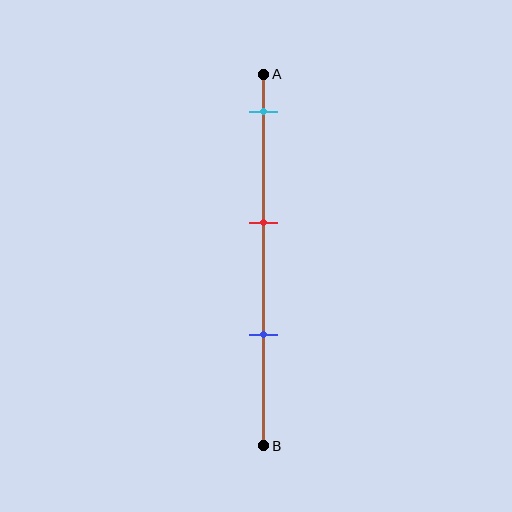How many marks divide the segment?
There are 3 marks dividing the segment.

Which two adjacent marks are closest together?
The red and blue marks are the closest adjacent pair.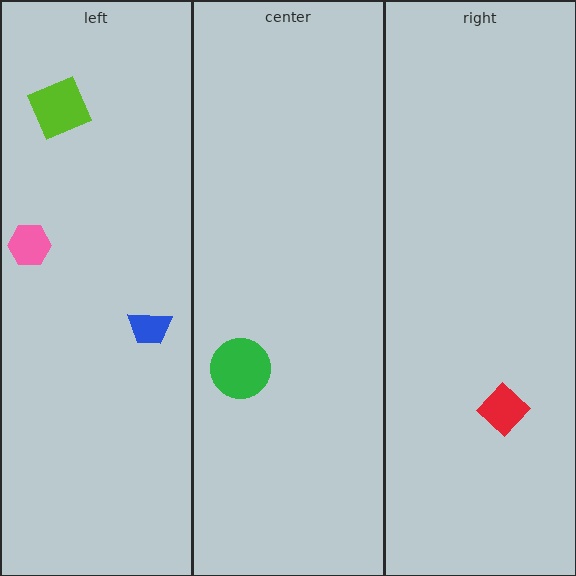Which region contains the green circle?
The center region.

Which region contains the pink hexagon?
The left region.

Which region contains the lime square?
The left region.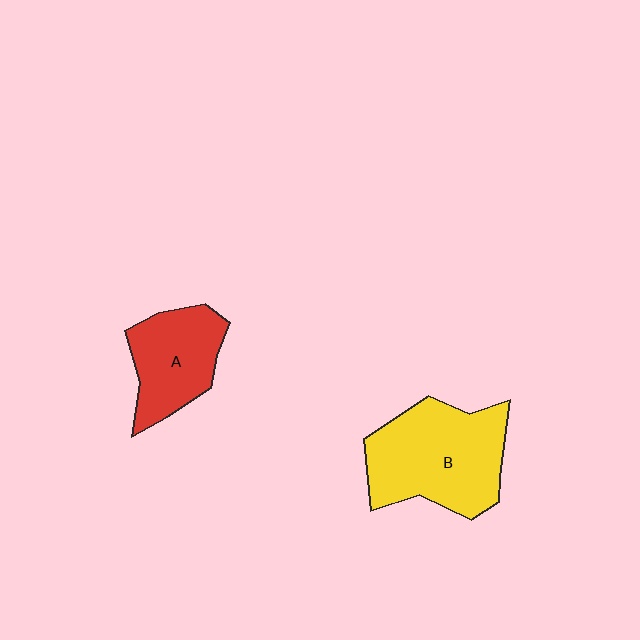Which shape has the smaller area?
Shape A (red).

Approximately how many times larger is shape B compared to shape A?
Approximately 1.5 times.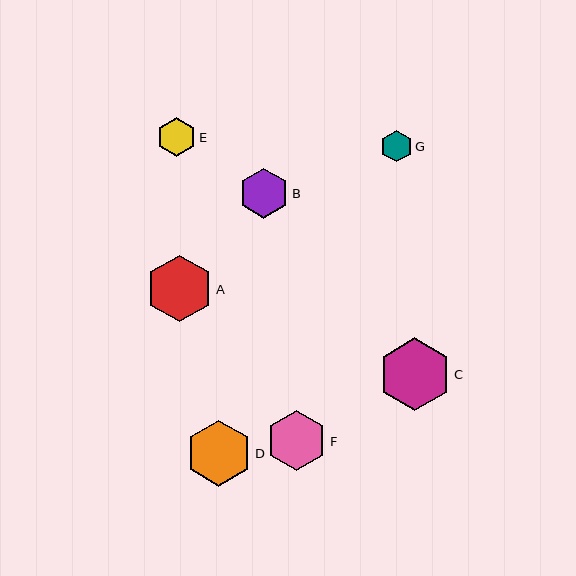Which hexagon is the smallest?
Hexagon G is the smallest with a size of approximately 32 pixels.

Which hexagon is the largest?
Hexagon C is the largest with a size of approximately 73 pixels.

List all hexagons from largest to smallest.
From largest to smallest: C, A, D, F, B, E, G.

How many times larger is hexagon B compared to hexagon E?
Hexagon B is approximately 1.3 times the size of hexagon E.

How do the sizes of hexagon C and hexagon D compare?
Hexagon C and hexagon D are approximately the same size.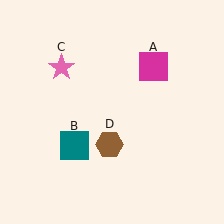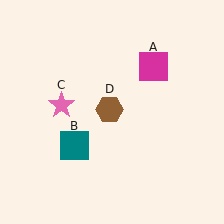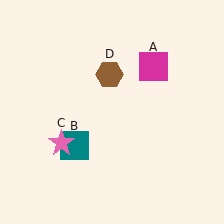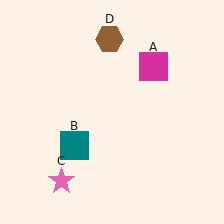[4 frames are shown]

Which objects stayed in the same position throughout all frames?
Magenta square (object A) and teal square (object B) remained stationary.